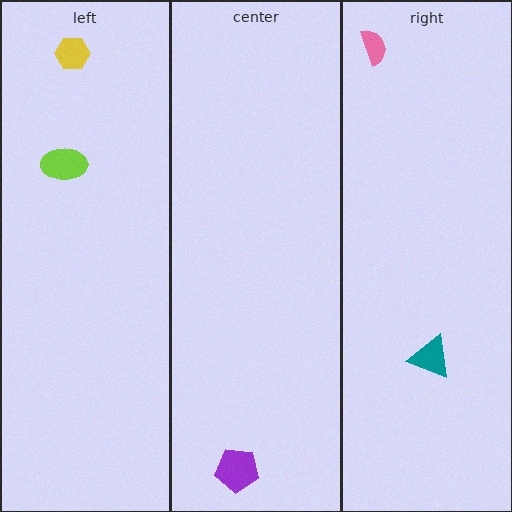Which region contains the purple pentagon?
The center region.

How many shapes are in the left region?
2.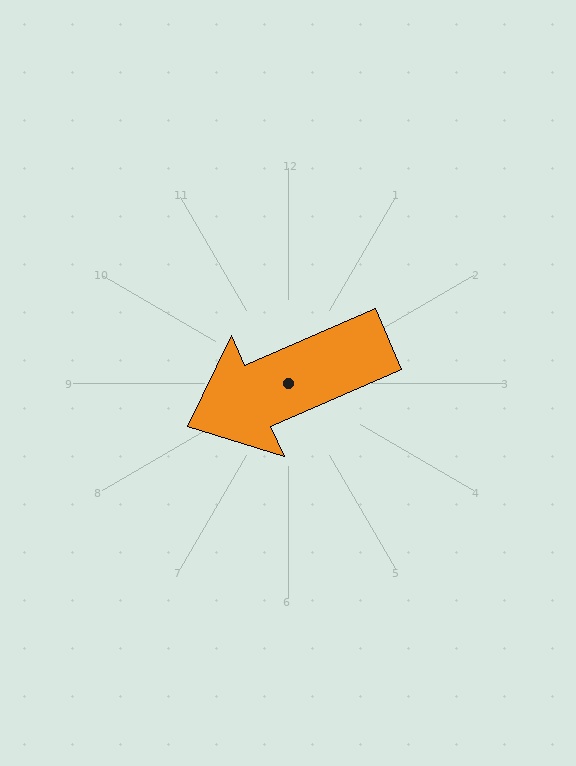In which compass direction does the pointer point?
Southwest.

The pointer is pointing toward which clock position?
Roughly 8 o'clock.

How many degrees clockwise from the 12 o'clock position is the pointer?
Approximately 246 degrees.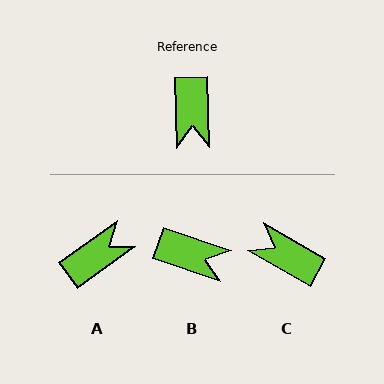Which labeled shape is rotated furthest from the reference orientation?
A, about 124 degrees away.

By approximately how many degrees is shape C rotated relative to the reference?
Approximately 121 degrees clockwise.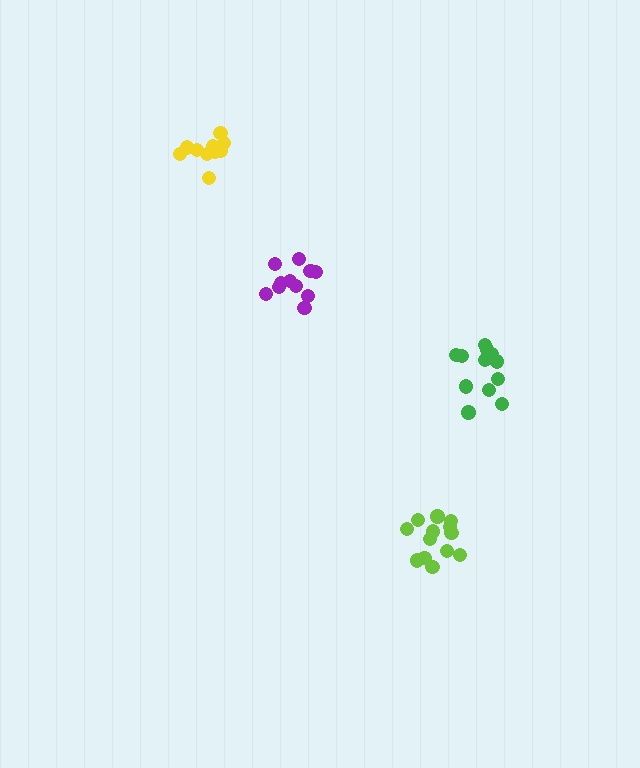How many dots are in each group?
Group 1: 13 dots, Group 2: 14 dots, Group 3: 11 dots, Group 4: 11 dots (49 total).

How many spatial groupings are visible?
There are 4 spatial groupings.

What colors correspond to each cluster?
The clusters are colored: lime, green, yellow, purple.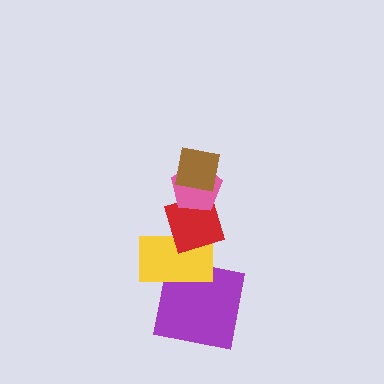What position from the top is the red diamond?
The red diamond is 3rd from the top.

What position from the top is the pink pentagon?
The pink pentagon is 2nd from the top.